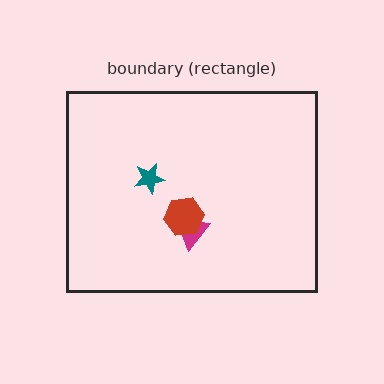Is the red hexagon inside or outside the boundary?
Inside.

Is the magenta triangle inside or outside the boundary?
Inside.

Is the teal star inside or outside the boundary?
Inside.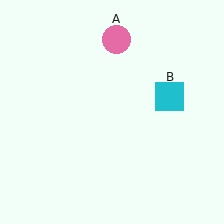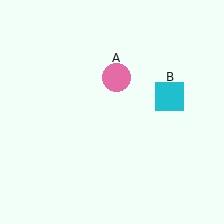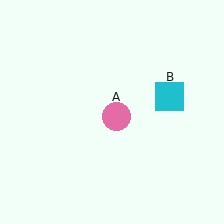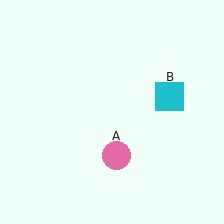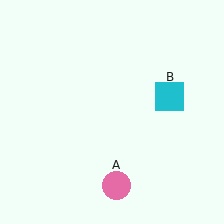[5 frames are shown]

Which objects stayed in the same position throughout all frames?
Cyan square (object B) remained stationary.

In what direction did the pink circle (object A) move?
The pink circle (object A) moved down.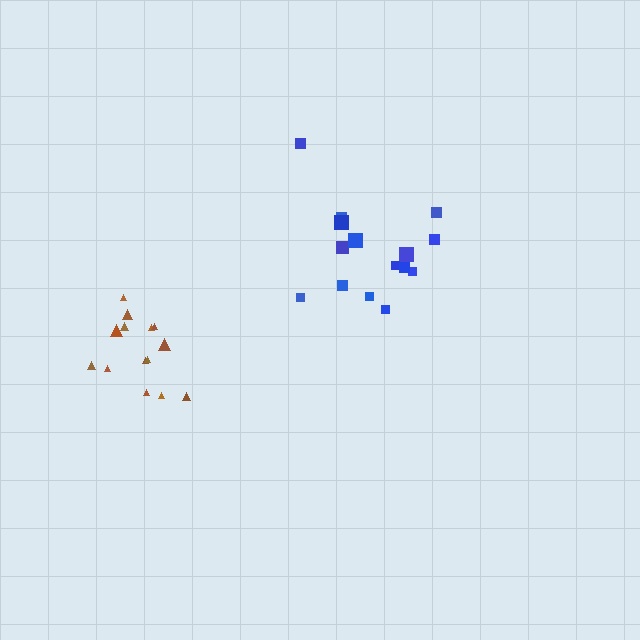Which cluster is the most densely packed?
Brown.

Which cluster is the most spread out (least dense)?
Blue.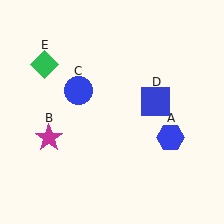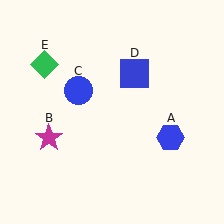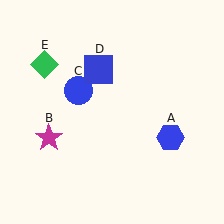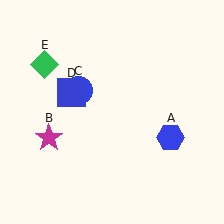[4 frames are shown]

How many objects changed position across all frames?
1 object changed position: blue square (object D).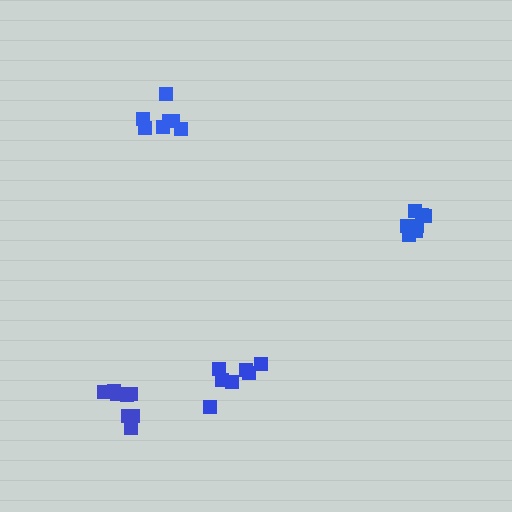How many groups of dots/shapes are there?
There are 4 groups.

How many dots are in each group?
Group 1: 8 dots, Group 2: 7 dots, Group 3: 7 dots, Group 4: 7 dots (29 total).